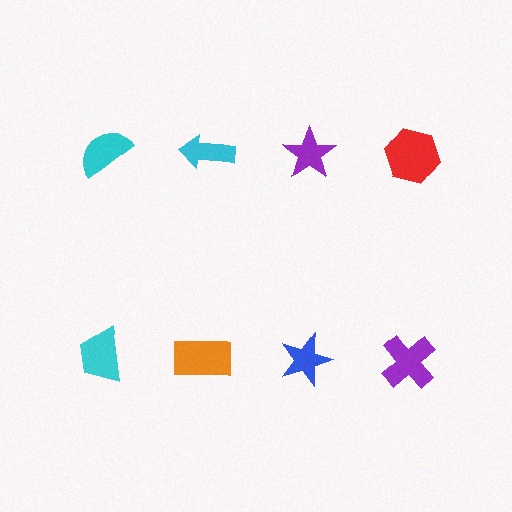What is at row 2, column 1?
A cyan trapezoid.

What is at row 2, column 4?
A purple cross.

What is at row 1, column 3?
A purple star.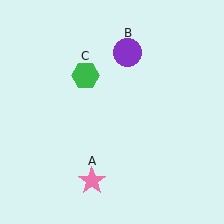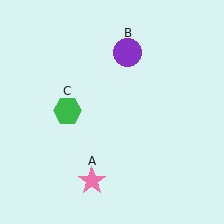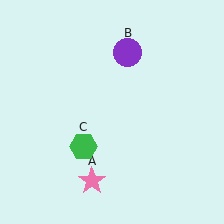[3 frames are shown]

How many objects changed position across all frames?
1 object changed position: green hexagon (object C).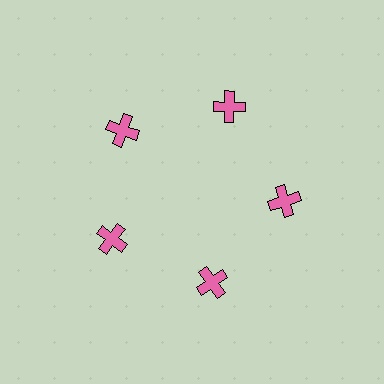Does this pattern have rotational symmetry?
Yes, this pattern has 5-fold rotational symmetry. It looks the same after rotating 72 degrees around the center.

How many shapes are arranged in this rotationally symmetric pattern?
There are 5 shapes, arranged in 5 groups of 1.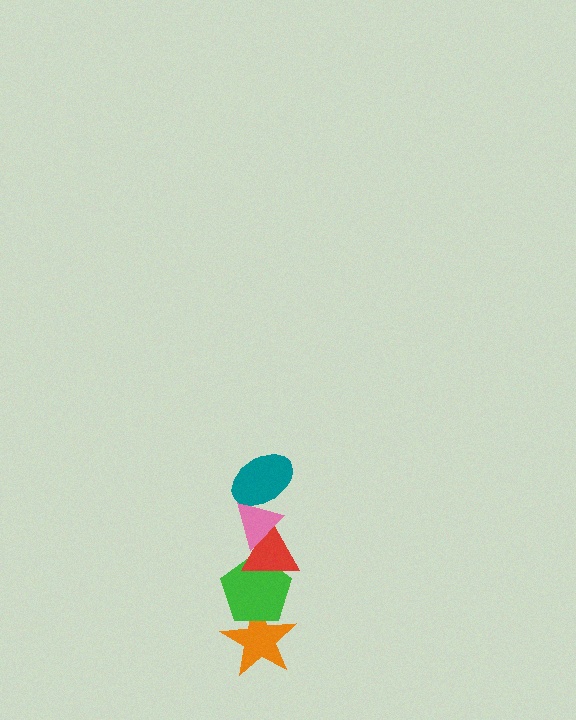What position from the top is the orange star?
The orange star is 5th from the top.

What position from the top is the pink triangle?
The pink triangle is 2nd from the top.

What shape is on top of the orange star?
The green pentagon is on top of the orange star.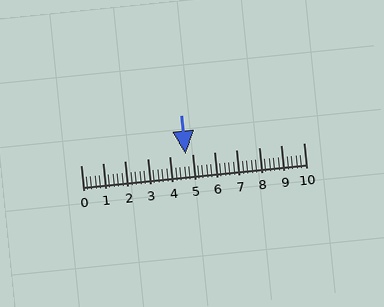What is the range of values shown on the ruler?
The ruler shows values from 0 to 10.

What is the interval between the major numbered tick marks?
The major tick marks are spaced 1 units apart.